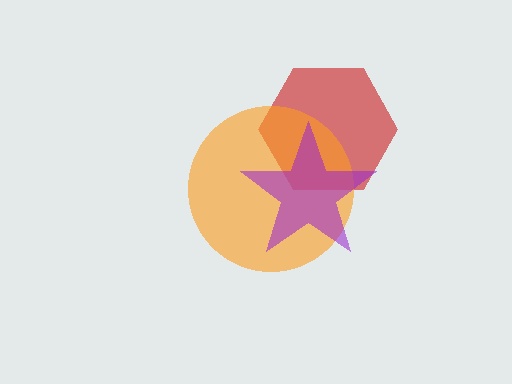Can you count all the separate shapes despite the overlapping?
Yes, there are 3 separate shapes.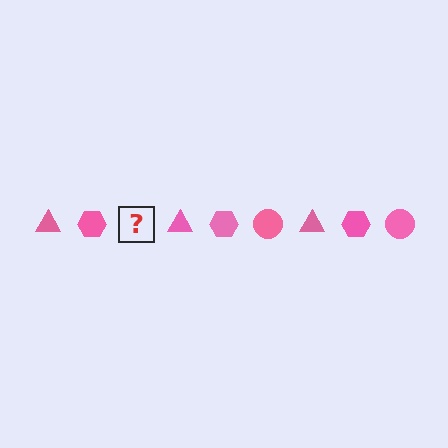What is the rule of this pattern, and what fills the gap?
The rule is that the pattern cycles through triangle, hexagon, circle shapes in pink. The gap should be filled with a pink circle.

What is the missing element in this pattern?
The missing element is a pink circle.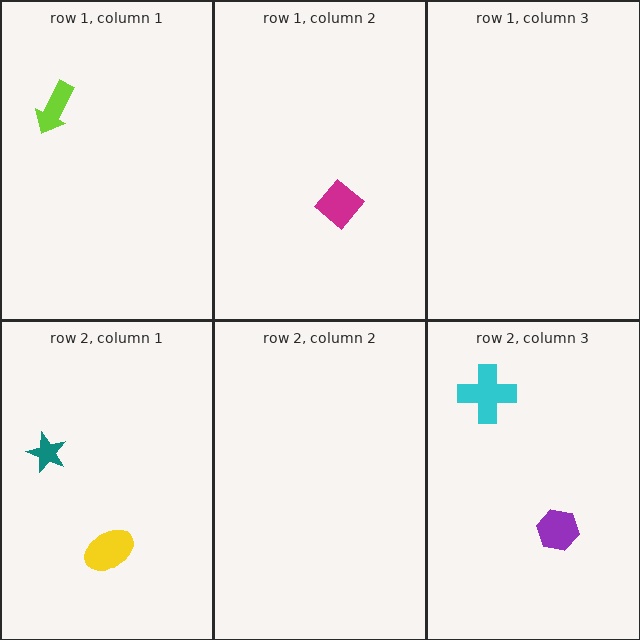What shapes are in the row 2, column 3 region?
The cyan cross, the purple hexagon.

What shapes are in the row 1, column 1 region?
The lime arrow.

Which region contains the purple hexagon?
The row 2, column 3 region.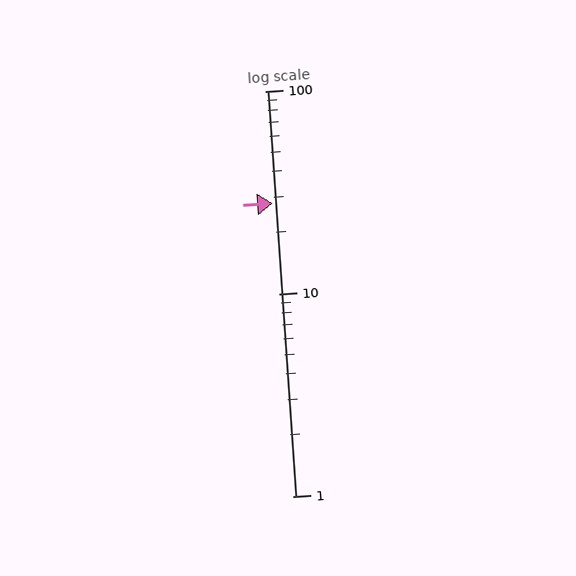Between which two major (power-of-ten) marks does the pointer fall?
The pointer is between 10 and 100.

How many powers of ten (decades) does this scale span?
The scale spans 2 decades, from 1 to 100.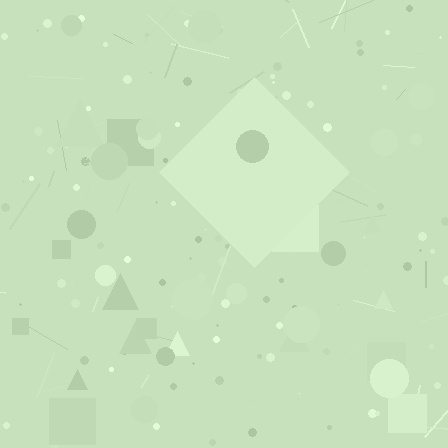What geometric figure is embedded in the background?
A diamond is embedded in the background.